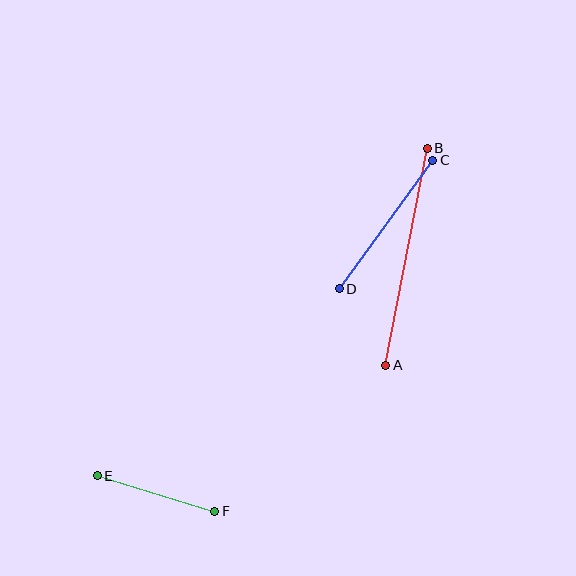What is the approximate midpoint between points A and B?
The midpoint is at approximately (406, 257) pixels.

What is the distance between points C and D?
The distance is approximately 159 pixels.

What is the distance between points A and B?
The distance is approximately 221 pixels.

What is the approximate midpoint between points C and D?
The midpoint is at approximately (386, 225) pixels.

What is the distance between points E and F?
The distance is approximately 123 pixels.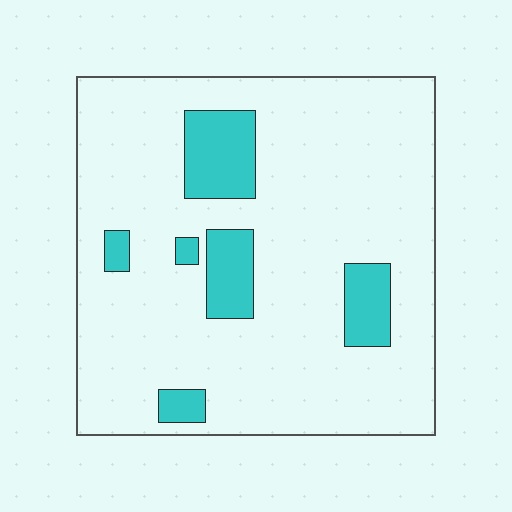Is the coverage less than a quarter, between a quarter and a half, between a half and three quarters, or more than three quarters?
Less than a quarter.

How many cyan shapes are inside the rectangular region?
6.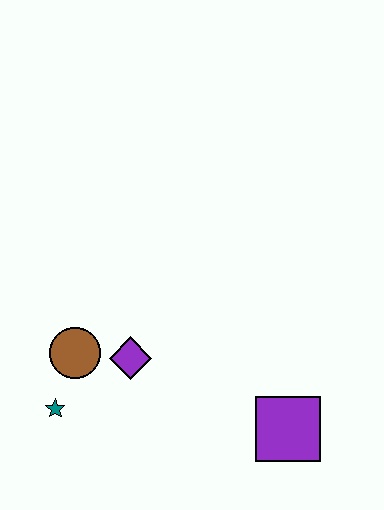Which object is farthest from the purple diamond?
The purple square is farthest from the purple diamond.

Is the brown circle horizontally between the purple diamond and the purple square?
No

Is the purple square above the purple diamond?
No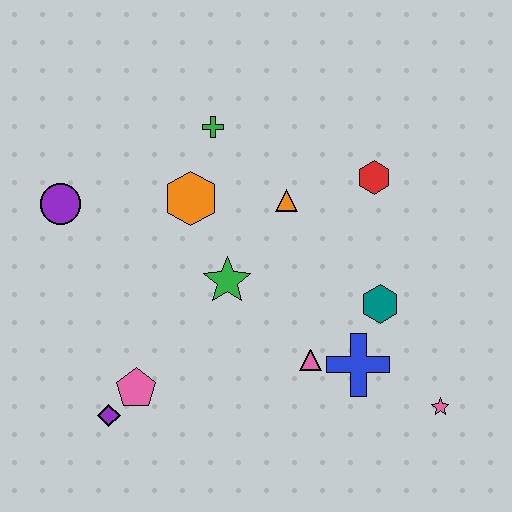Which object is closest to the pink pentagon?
The purple diamond is closest to the pink pentagon.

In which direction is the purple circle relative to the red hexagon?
The purple circle is to the left of the red hexagon.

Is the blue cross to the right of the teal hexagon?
No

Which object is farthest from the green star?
The pink star is farthest from the green star.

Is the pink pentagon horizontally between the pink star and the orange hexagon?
No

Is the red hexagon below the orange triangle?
No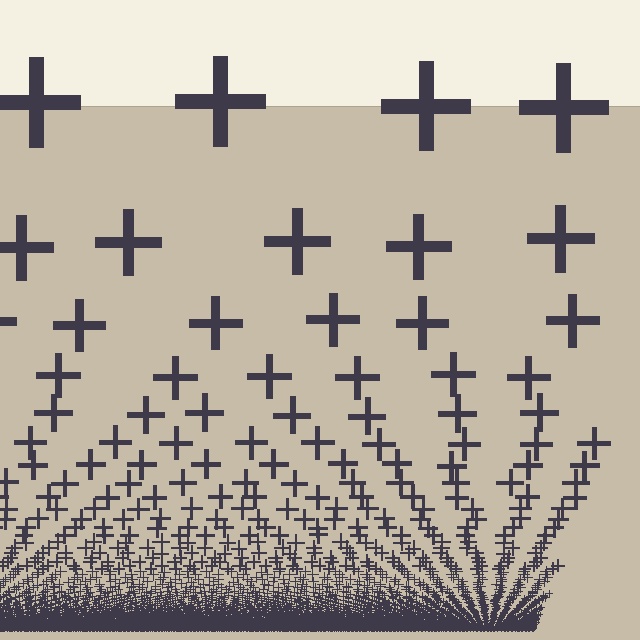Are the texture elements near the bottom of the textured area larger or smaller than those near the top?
Smaller. The gradient is inverted — elements near the bottom are smaller and denser.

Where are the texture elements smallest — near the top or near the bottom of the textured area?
Near the bottom.